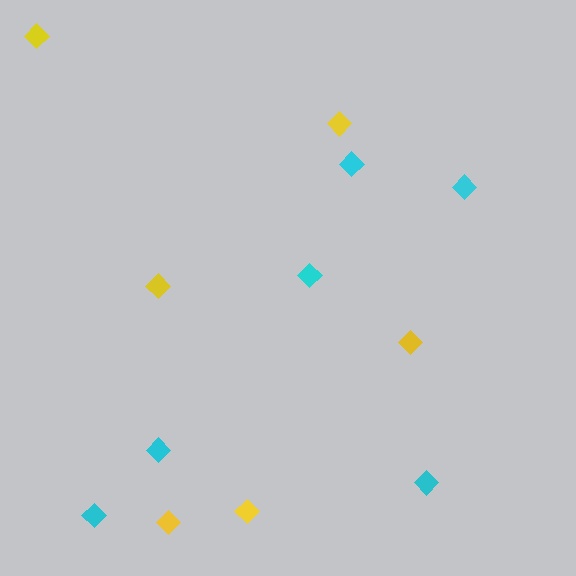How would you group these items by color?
There are 2 groups: one group of cyan diamonds (6) and one group of yellow diamonds (6).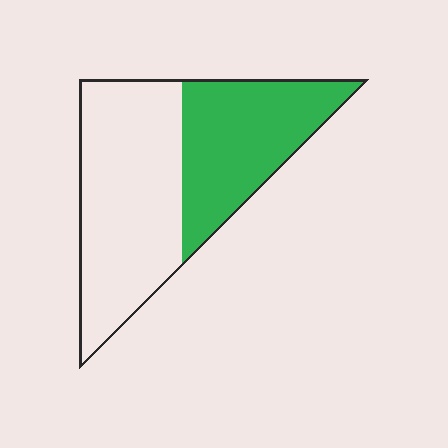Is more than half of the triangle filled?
No.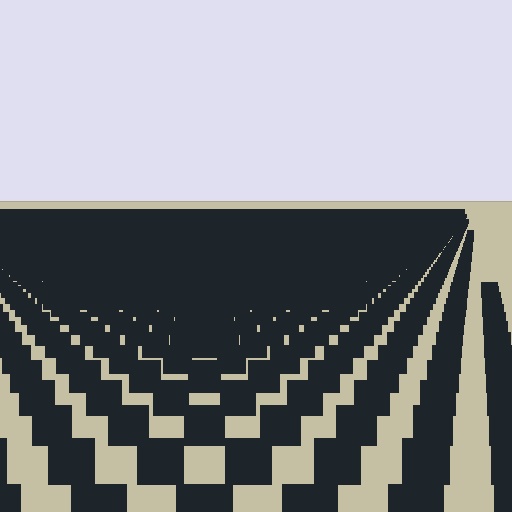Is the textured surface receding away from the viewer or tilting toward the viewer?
The surface is receding away from the viewer. Texture elements get smaller and denser toward the top.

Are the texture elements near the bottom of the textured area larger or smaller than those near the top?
Larger. Near the bottom, elements are closer to the viewer and appear at a bigger on-screen size.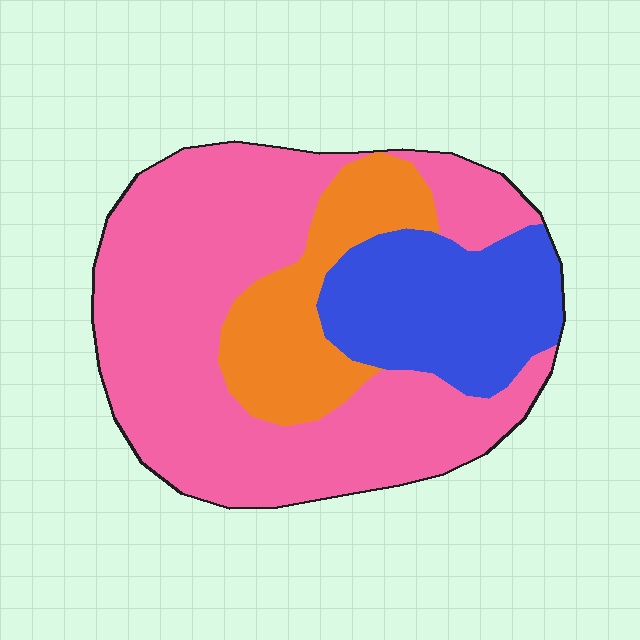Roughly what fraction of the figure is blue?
Blue takes up about one fifth (1/5) of the figure.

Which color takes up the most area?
Pink, at roughly 60%.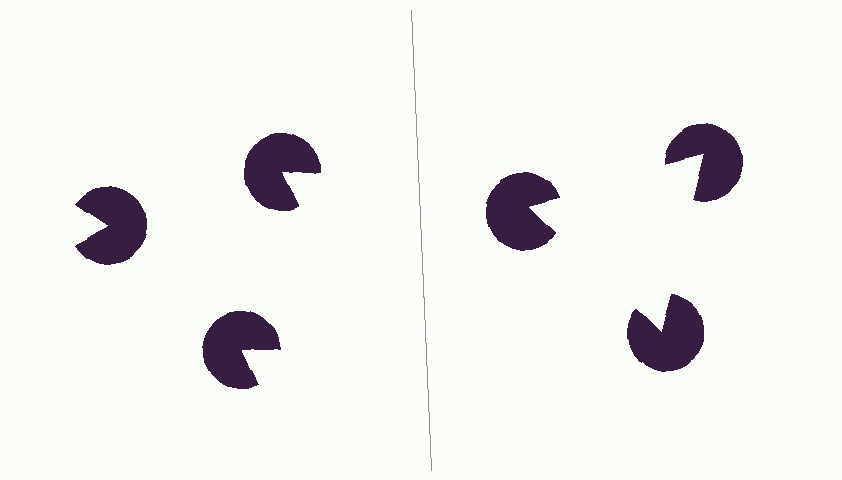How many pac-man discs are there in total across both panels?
6 — 3 on each side.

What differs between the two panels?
The pac-man discs are positioned identically on both sides; only the wedge orientations differ. On the right they align to a triangle; on the left they are misaligned.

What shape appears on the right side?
An illusory triangle.